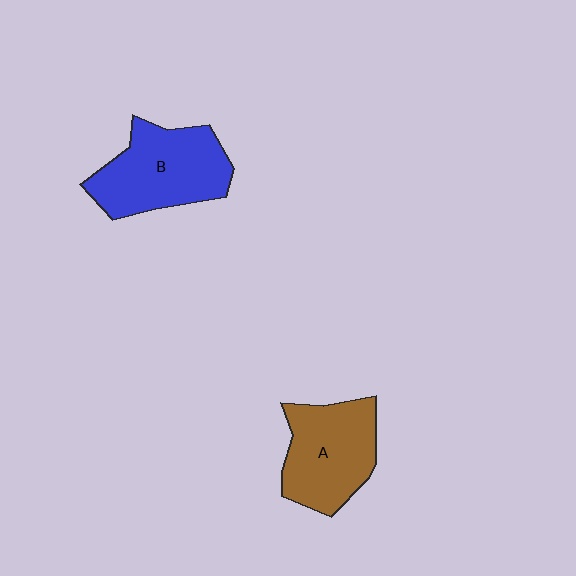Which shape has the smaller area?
Shape A (brown).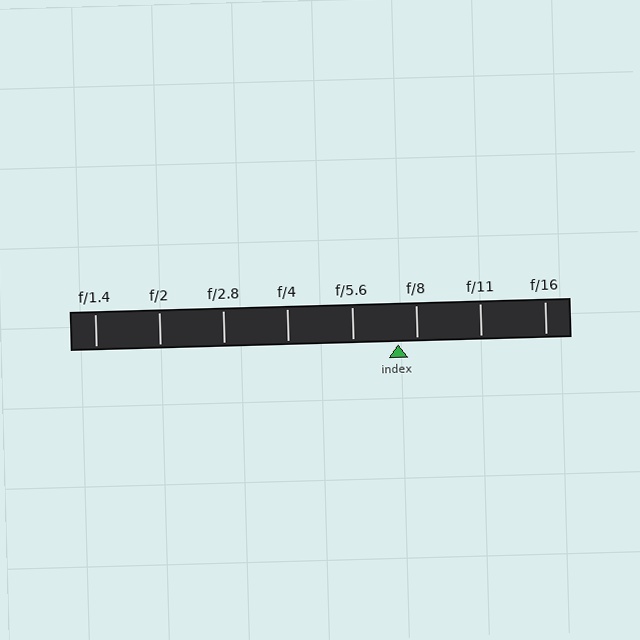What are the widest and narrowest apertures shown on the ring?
The widest aperture shown is f/1.4 and the narrowest is f/16.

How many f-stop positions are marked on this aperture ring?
There are 8 f-stop positions marked.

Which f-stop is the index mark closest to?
The index mark is closest to f/8.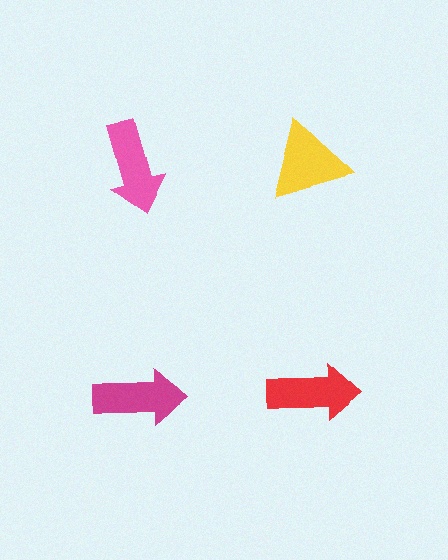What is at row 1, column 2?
A yellow triangle.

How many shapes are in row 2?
2 shapes.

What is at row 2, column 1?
A magenta arrow.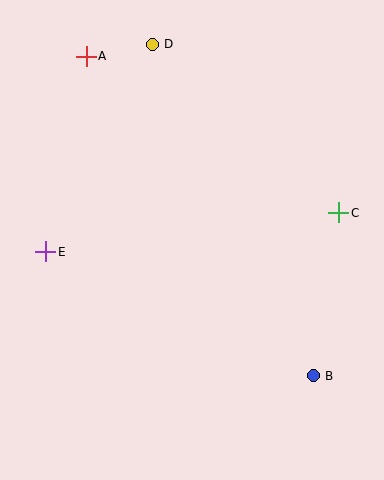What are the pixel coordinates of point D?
Point D is at (152, 44).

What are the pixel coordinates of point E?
Point E is at (46, 252).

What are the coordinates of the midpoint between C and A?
The midpoint between C and A is at (212, 134).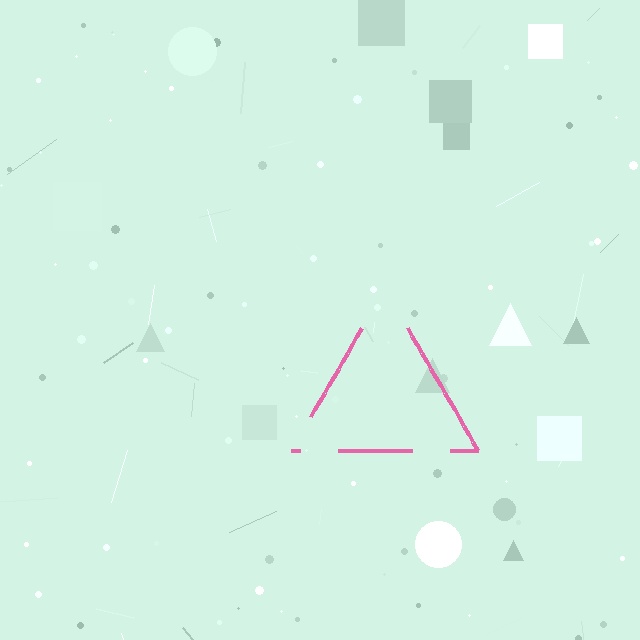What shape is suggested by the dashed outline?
The dashed outline suggests a triangle.